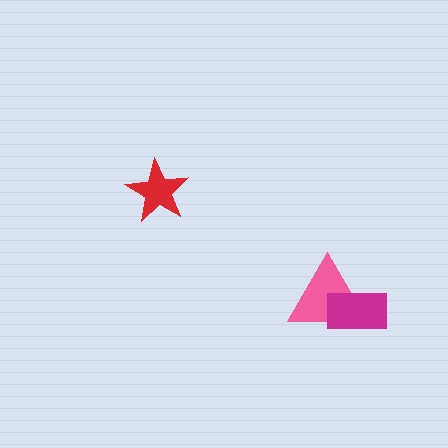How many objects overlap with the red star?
0 objects overlap with the red star.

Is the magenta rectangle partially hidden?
No, no other shape covers it.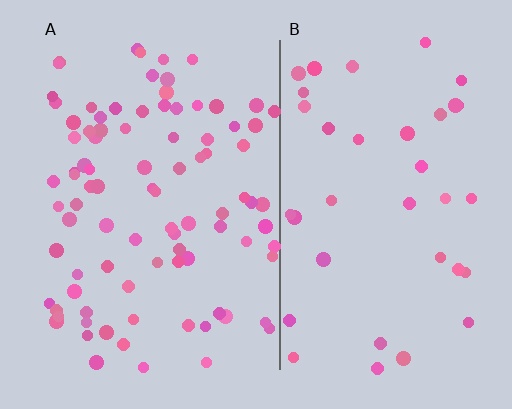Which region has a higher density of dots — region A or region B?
A (the left).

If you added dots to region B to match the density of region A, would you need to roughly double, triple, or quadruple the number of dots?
Approximately double.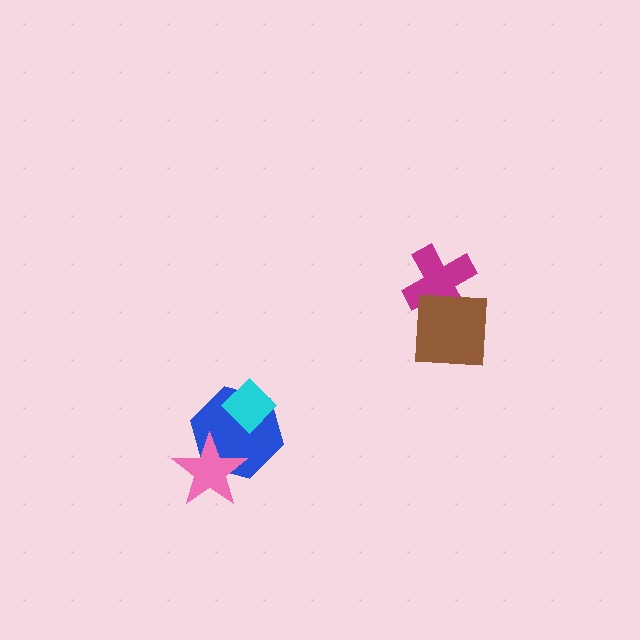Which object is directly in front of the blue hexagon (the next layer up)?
The cyan diamond is directly in front of the blue hexagon.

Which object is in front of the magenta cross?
The brown square is in front of the magenta cross.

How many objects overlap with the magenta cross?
1 object overlaps with the magenta cross.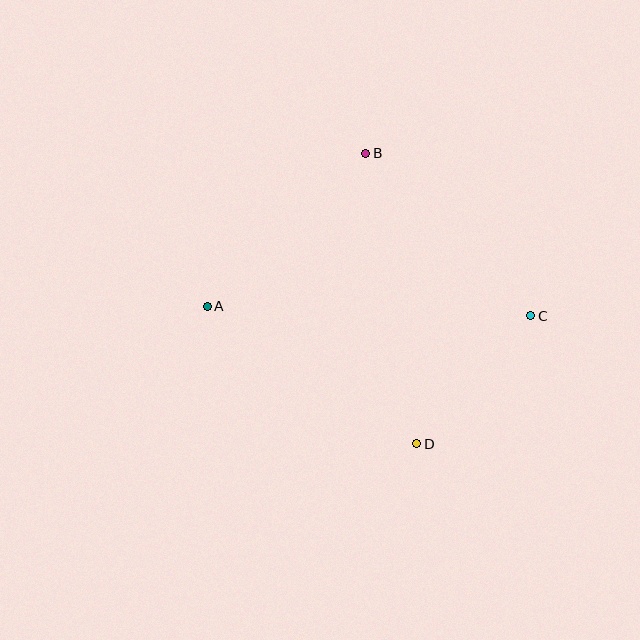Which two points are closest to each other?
Points C and D are closest to each other.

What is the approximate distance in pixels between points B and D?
The distance between B and D is approximately 295 pixels.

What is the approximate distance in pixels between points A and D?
The distance between A and D is approximately 250 pixels.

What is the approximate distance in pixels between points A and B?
The distance between A and B is approximately 220 pixels.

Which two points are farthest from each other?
Points A and C are farthest from each other.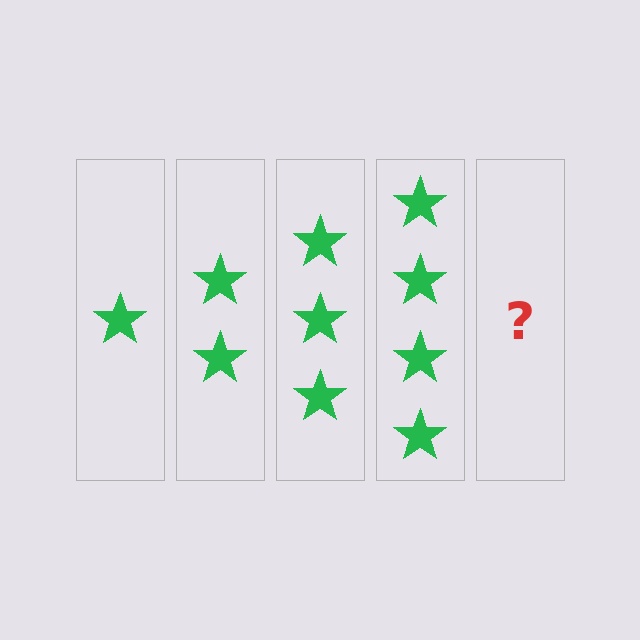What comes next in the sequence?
The next element should be 5 stars.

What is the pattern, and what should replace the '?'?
The pattern is that each step adds one more star. The '?' should be 5 stars.